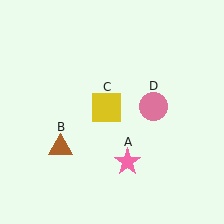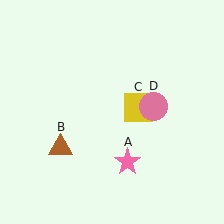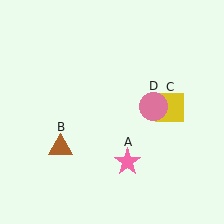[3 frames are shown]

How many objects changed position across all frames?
1 object changed position: yellow square (object C).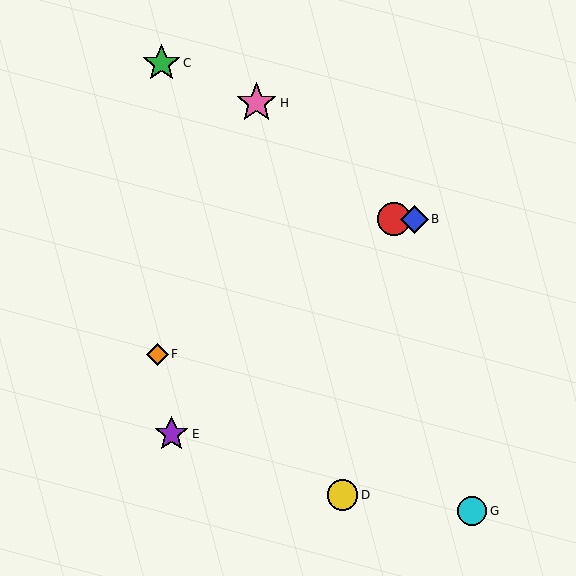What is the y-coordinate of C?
Object C is at y≈63.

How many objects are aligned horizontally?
2 objects (A, B) are aligned horizontally.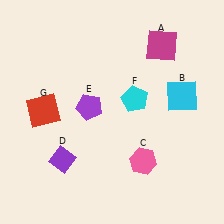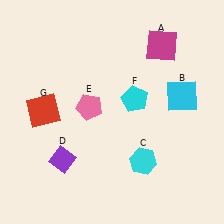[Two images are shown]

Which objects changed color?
C changed from pink to cyan. E changed from purple to pink.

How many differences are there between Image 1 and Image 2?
There are 2 differences between the two images.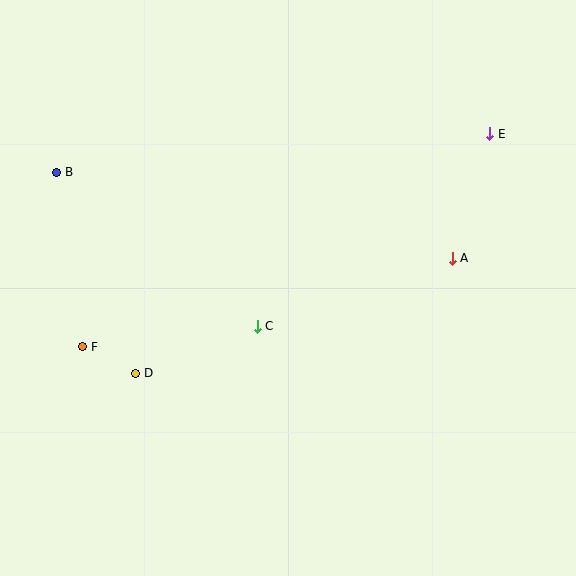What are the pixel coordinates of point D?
Point D is at (136, 373).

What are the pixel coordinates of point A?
Point A is at (452, 258).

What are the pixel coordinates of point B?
Point B is at (56, 172).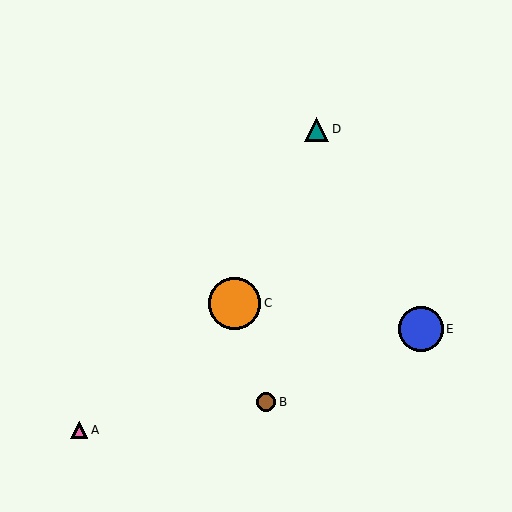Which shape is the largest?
The orange circle (labeled C) is the largest.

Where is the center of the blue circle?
The center of the blue circle is at (421, 329).